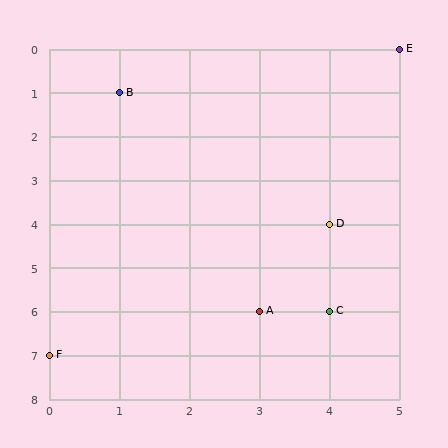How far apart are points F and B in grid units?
Points F and B are 1 column and 6 rows apart (about 6.1 grid units diagonally).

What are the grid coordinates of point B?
Point B is at grid coordinates (1, 1).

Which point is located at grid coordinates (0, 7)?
Point F is at (0, 7).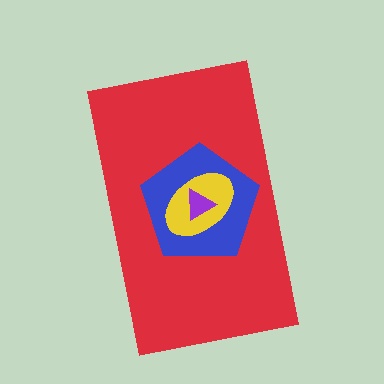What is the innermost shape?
The purple triangle.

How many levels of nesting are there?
4.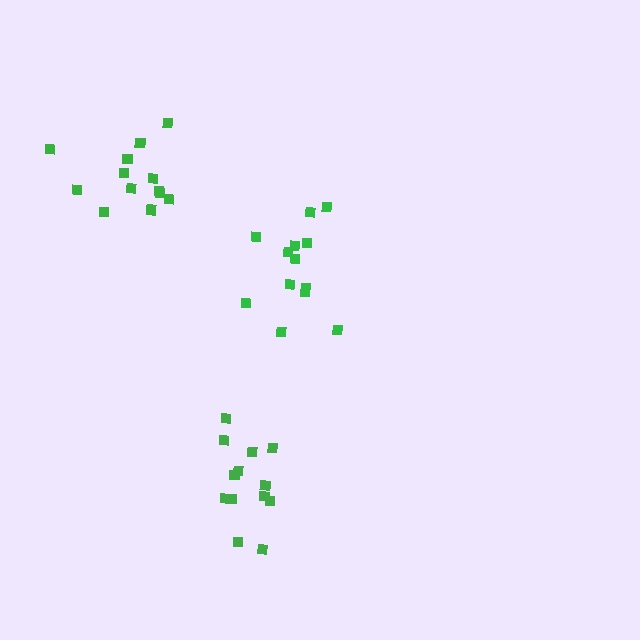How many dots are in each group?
Group 1: 13 dots, Group 2: 13 dots, Group 3: 13 dots (39 total).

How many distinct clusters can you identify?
There are 3 distinct clusters.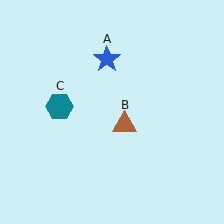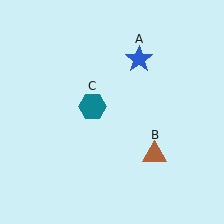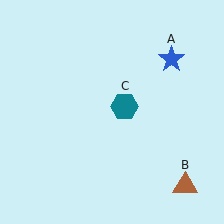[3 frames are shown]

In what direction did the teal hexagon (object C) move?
The teal hexagon (object C) moved right.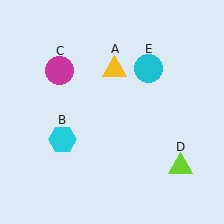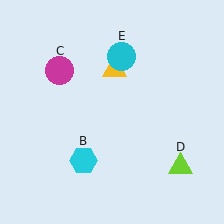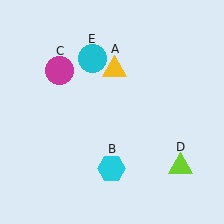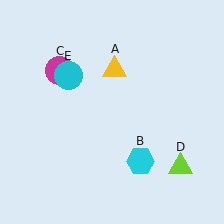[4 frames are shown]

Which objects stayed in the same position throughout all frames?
Yellow triangle (object A) and magenta circle (object C) and lime triangle (object D) remained stationary.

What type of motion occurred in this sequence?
The cyan hexagon (object B), cyan circle (object E) rotated counterclockwise around the center of the scene.